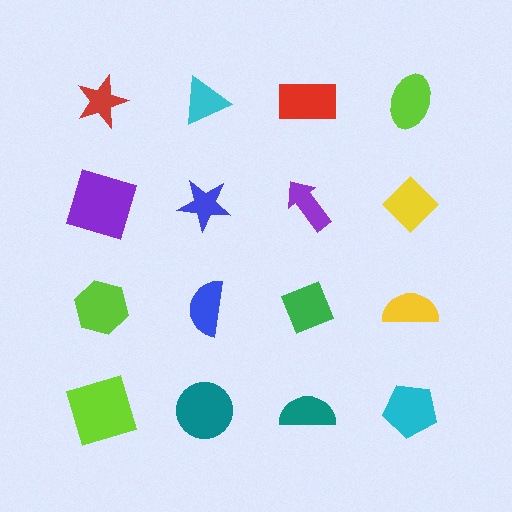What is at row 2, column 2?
A blue star.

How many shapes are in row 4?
4 shapes.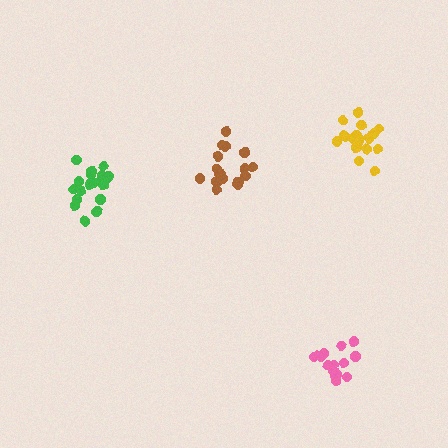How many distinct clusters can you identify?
There are 4 distinct clusters.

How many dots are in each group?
Group 1: 15 dots, Group 2: 19 dots, Group 3: 20 dots, Group 4: 17 dots (71 total).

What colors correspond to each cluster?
The clusters are colored: pink, yellow, green, brown.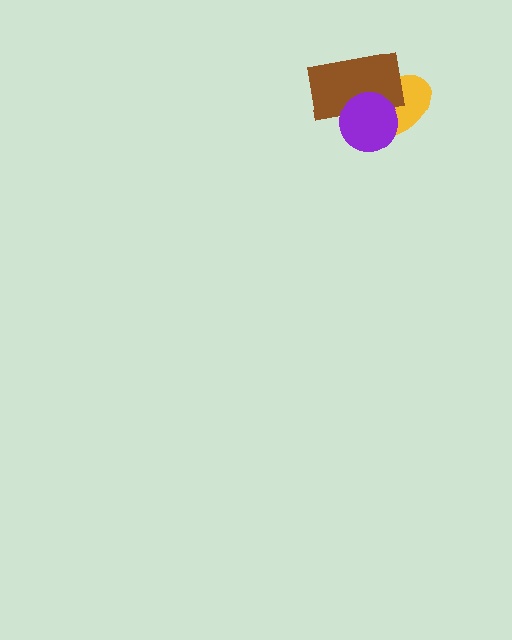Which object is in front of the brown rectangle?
The purple circle is in front of the brown rectangle.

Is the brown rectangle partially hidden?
Yes, it is partially covered by another shape.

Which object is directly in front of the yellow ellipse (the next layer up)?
The brown rectangle is directly in front of the yellow ellipse.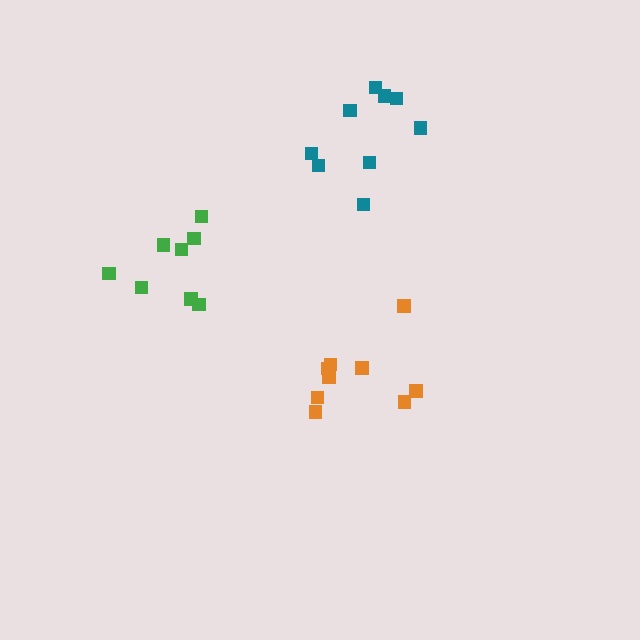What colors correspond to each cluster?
The clusters are colored: teal, green, orange.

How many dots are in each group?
Group 1: 9 dots, Group 2: 8 dots, Group 3: 9 dots (26 total).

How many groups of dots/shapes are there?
There are 3 groups.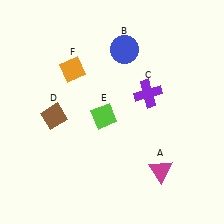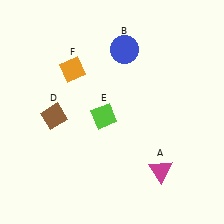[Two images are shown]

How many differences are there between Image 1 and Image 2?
There is 1 difference between the two images.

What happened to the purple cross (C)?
The purple cross (C) was removed in Image 2. It was in the top-right area of Image 1.